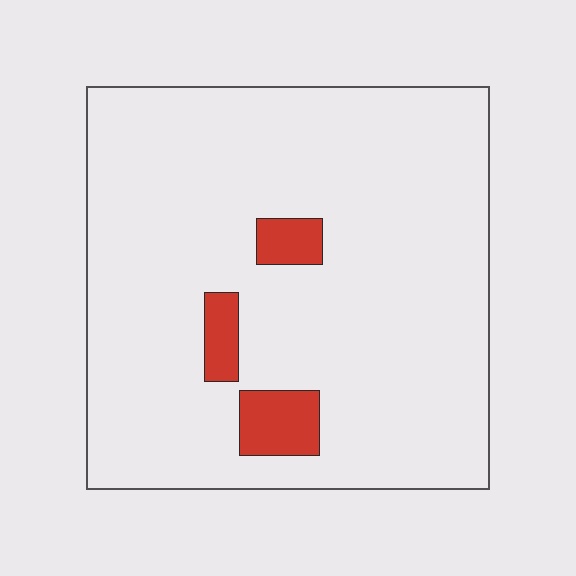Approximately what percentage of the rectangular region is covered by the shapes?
Approximately 5%.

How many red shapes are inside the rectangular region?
3.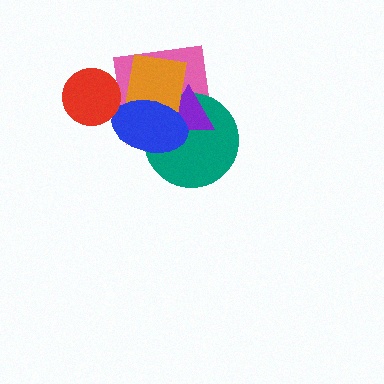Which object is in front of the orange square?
The blue ellipse is in front of the orange square.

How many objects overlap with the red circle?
0 objects overlap with the red circle.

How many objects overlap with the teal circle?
3 objects overlap with the teal circle.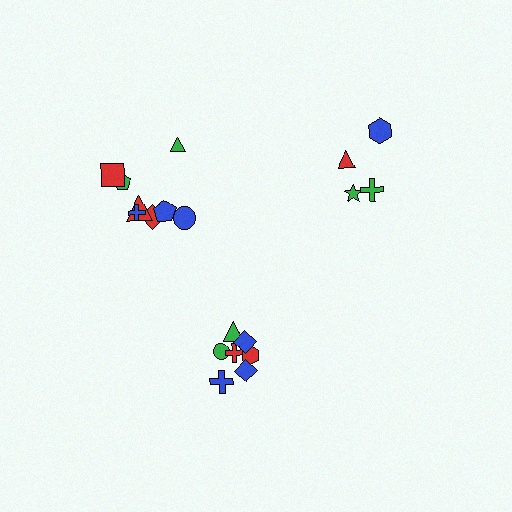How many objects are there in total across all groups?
There are 19 objects.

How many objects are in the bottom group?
There are 7 objects.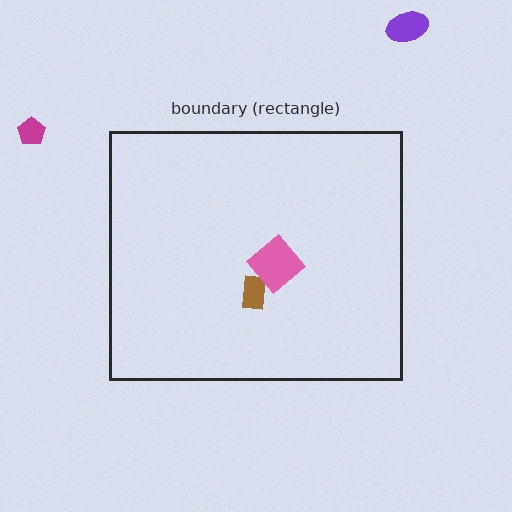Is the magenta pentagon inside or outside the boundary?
Outside.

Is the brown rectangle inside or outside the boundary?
Inside.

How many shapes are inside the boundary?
2 inside, 2 outside.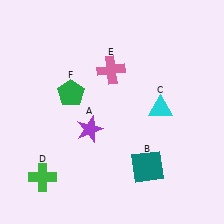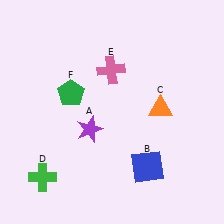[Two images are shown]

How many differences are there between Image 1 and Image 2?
There are 2 differences between the two images.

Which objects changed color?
B changed from teal to blue. C changed from cyan to orange.